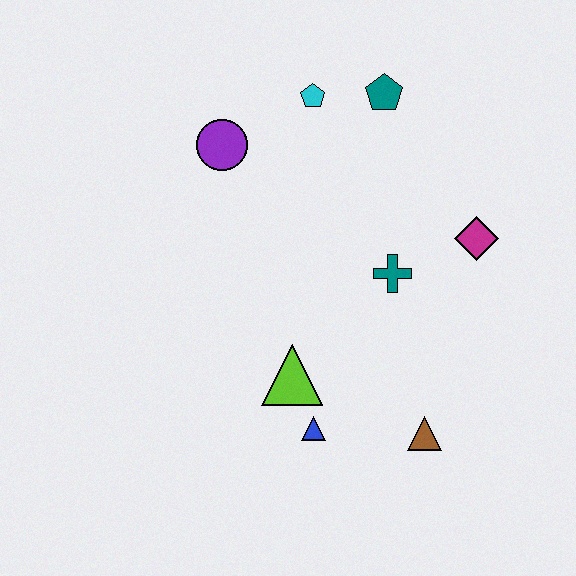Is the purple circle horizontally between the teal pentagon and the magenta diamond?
No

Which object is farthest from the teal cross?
The purple circle is farthest from the teal cross.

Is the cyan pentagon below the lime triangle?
No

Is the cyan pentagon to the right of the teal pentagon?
No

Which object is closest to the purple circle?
The cyan pentagon is closest to the purple circle.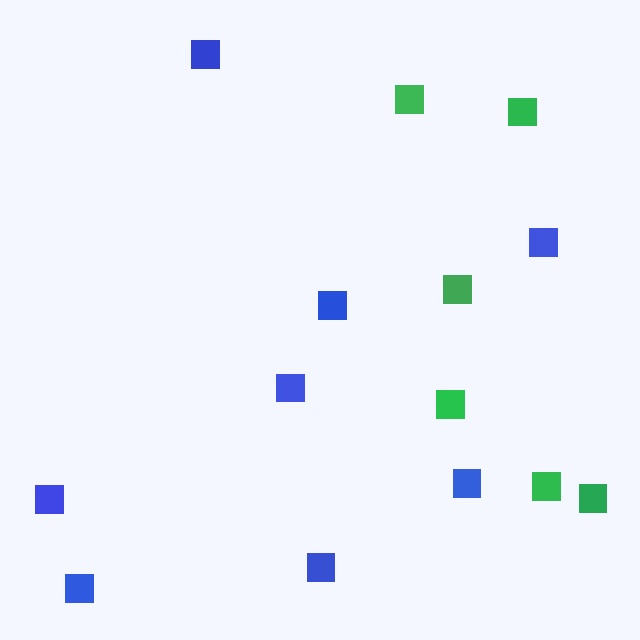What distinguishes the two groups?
There are 2 groups: one group of green squares (6) and one group of blue squares (8).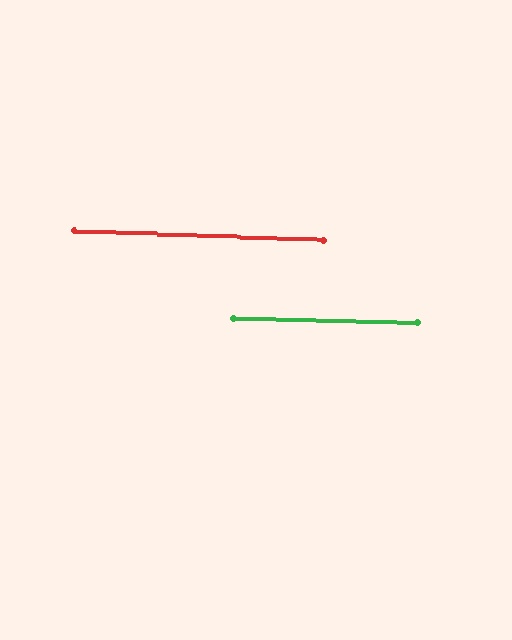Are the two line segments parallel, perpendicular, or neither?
Parallel — their directions differ by only 0.9°.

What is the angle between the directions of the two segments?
Approximately 1 degree.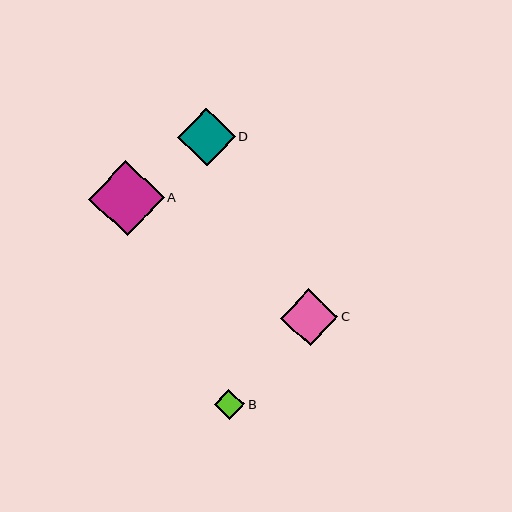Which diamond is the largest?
Diamond A is the largest with a size of approximately 76 pixels.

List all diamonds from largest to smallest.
From largest to smallest: A, D, C, B.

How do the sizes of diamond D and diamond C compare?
Diamond D and diamond C are approximately the same size.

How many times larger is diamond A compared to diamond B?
Diamond A is approximately 2.5 times the size of diamond B.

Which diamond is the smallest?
Diamond B is the smallest with a size of approximately 30 pixels.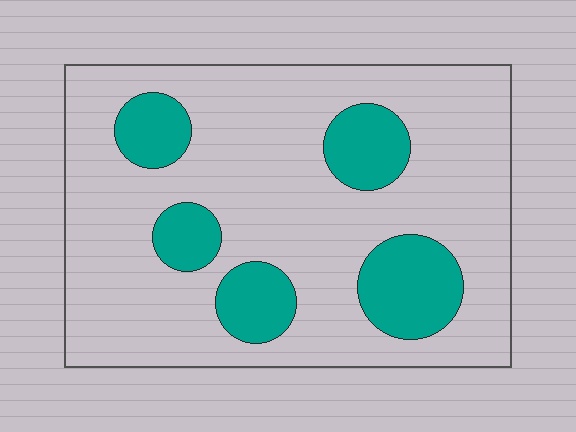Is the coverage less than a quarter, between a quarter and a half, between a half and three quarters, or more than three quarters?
Less than a quarter.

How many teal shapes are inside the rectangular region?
5.